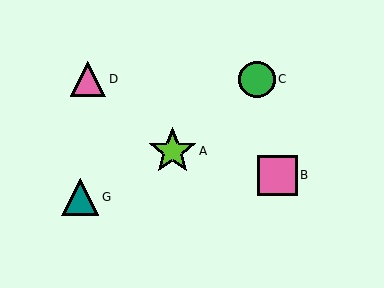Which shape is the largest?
The lime star (labeled A) is the largest.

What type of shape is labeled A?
Shape A is a lime star.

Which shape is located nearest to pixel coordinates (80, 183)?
The teal triangle (labeled G) at (80, 197) is nearest to that location.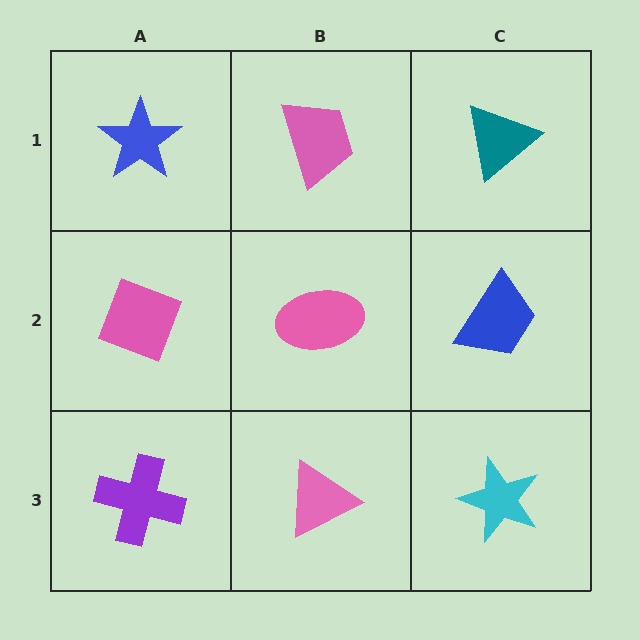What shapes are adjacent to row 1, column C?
A blue trapezoid (row 2, column C), a pink trapezoid (row 1, column B).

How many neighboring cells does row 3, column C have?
2.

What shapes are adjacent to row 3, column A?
A pink diamond (row 2, column A), a pink triangle (row 3, column B).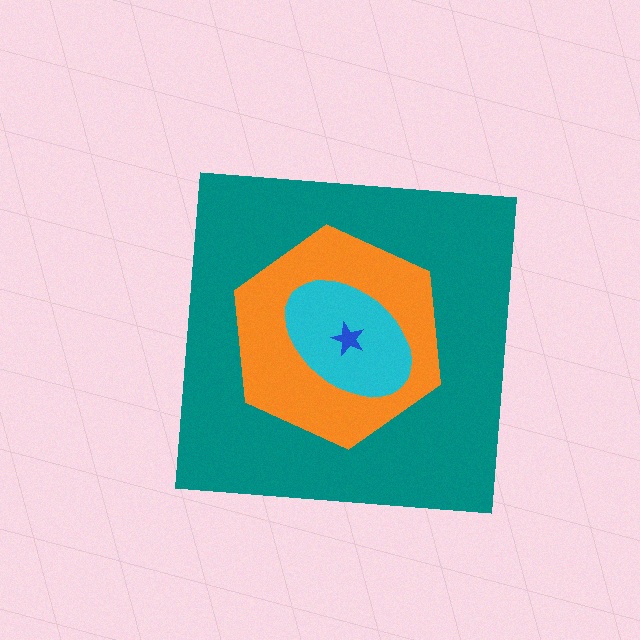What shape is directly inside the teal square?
The orange hexagon.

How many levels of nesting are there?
4.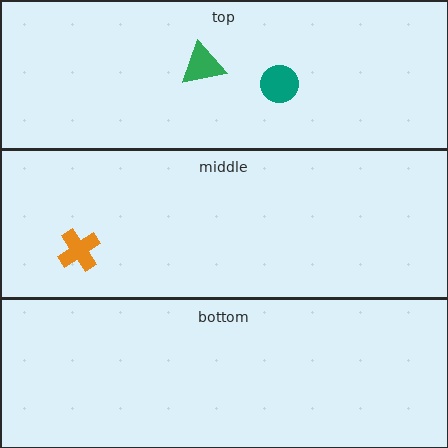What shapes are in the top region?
The green triangle, the teal circle.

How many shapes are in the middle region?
1.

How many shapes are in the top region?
2.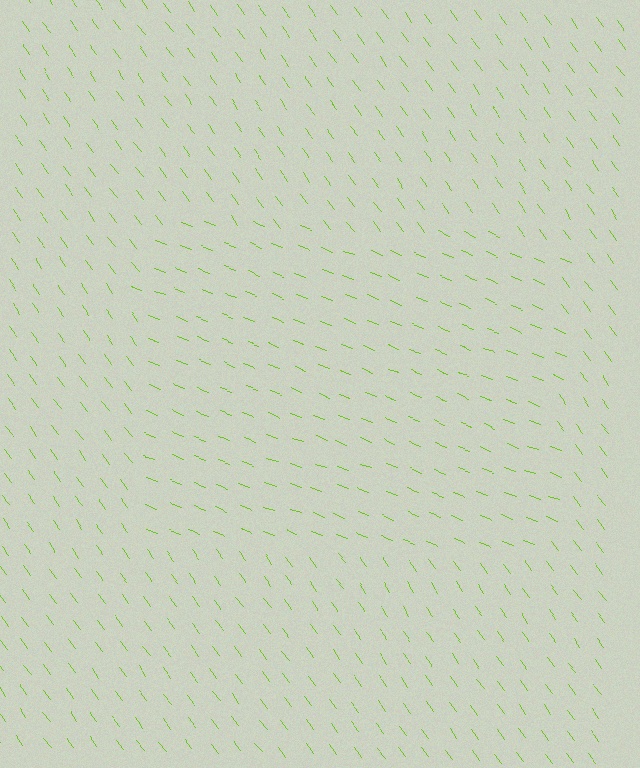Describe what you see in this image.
The image is filled with small lime line segments. A rectangle region in the image has lines oriented differently from the surrounding lines, creating a visible texture boundary.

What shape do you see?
I see a rectangle.